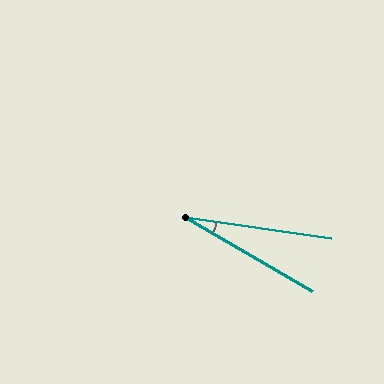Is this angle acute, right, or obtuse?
It is acute.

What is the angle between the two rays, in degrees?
Approximately 22 degrees.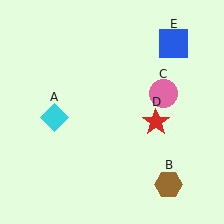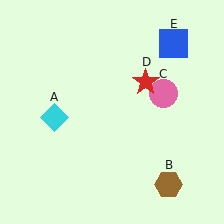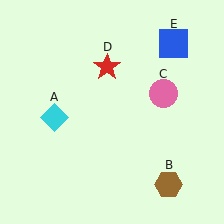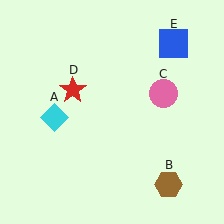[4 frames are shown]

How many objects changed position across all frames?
1 object changed position: red star (object D).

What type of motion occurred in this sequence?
The red star (object D) rotated counterclockwise around the center of the scene.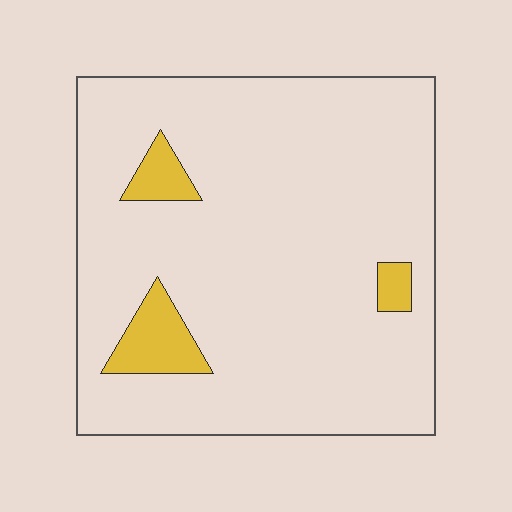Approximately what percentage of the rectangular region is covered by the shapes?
Approximately 10%.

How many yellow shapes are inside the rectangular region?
3.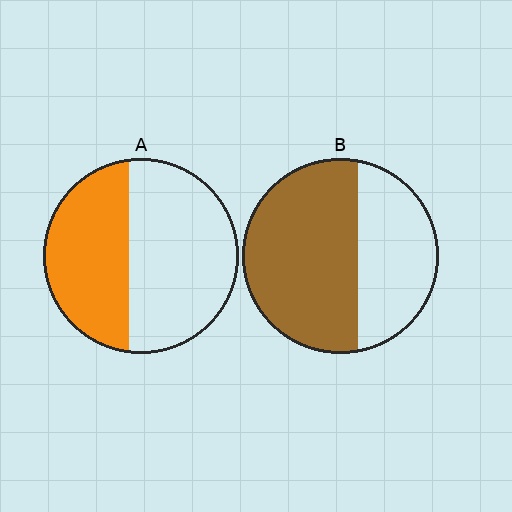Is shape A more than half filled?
No.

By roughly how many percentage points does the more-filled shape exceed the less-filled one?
By roughly 20 percentage points (B over A).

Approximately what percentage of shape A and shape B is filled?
A is approximately 40% and B is approximately 60%.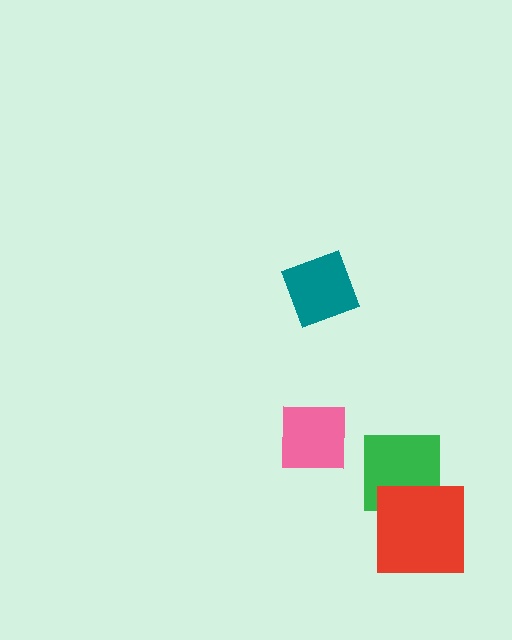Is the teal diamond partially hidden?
No, no other shape covers it.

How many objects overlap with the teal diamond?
0 objects overlap with the teal diamond.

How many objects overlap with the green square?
1 object overlaps with the green square.